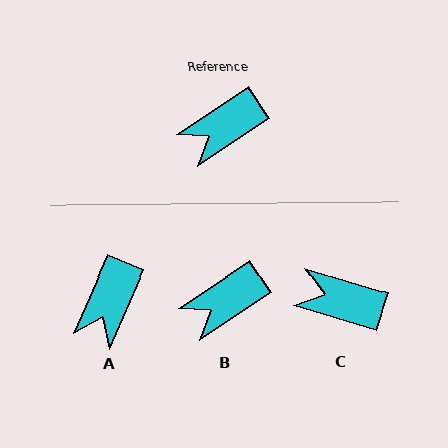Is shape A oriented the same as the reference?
No, it is off by about 32 degrees.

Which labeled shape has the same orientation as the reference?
B.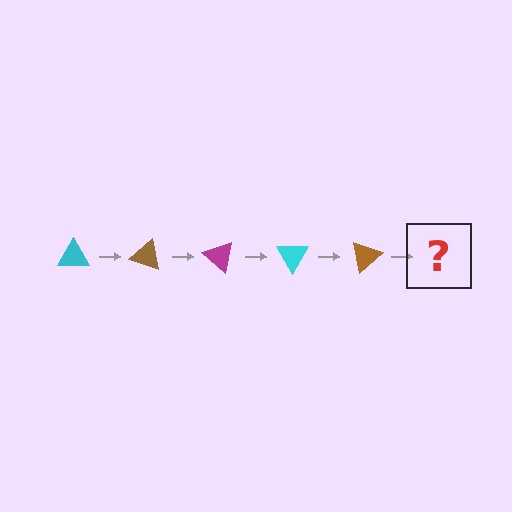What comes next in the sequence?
The next element should be a magenta triangle, rotated 100 degrees from the start.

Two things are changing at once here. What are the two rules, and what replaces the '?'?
The two rules are that it rotates 20 degrees each step and the color cycles through cyan, brown, and magenta. The '?' should be a magenta triangle, rotated 100 degrees from the start.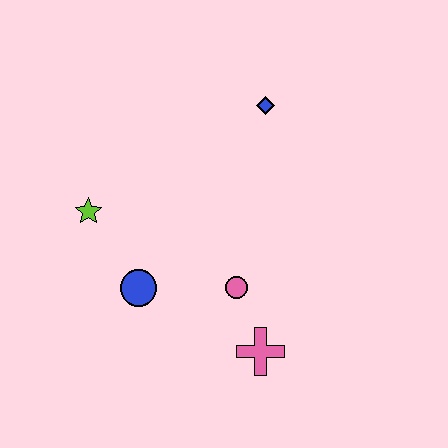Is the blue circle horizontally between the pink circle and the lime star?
Yes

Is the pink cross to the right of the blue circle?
Yes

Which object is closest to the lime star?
The blue circle is closest to the lime star.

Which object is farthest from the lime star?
The pink cross is farthest from the lime star.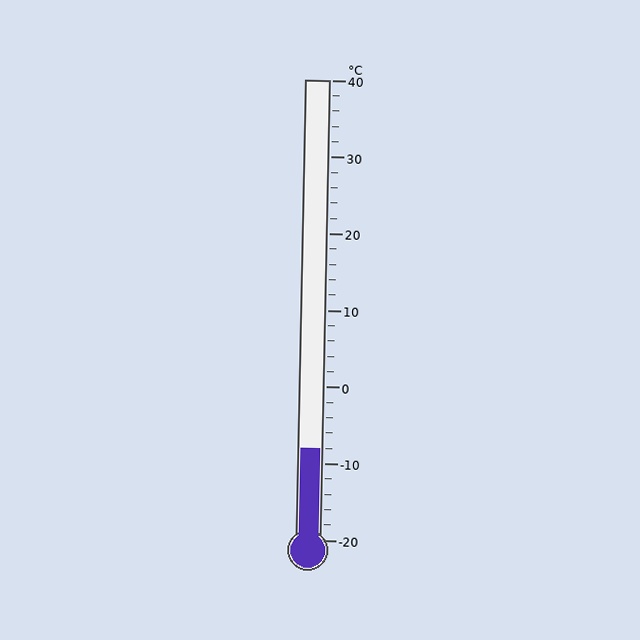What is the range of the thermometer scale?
The thermometer scale ranges from -20°C to 40°C.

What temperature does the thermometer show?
The thermometer shows approximately -8°C.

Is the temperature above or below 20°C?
The temperature is below 20°C.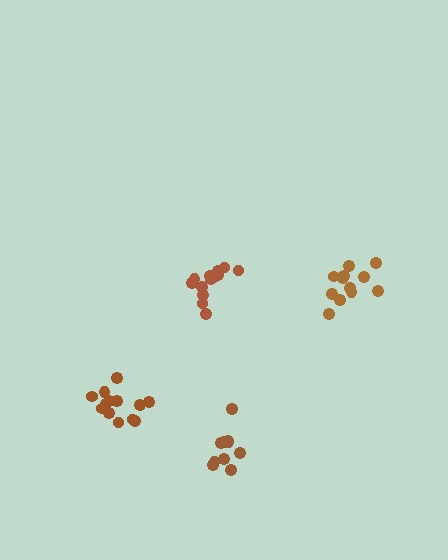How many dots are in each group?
Group 1: 13 dots, Group 2: 12 dots, Group 3: 13 dots, Group 4: 10 dots (48 total).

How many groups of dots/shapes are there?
There are 4 groups.